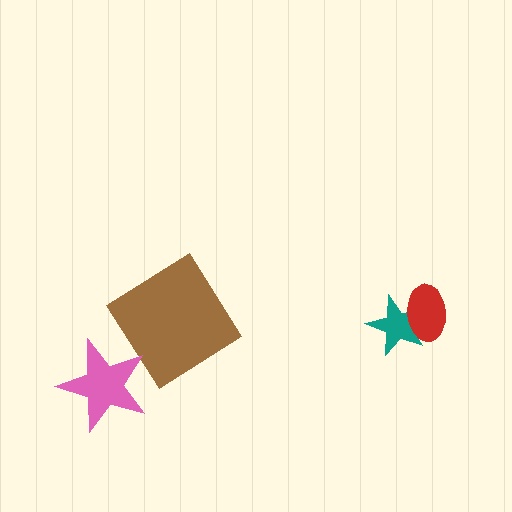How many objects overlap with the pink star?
0 objects overlap with the pink star.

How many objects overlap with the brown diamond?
0 objects overlap with the brown diamond.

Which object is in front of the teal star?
The red ellipse is in front of the teal star.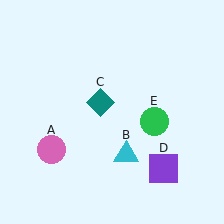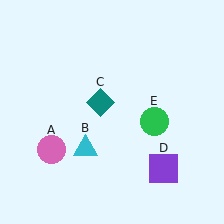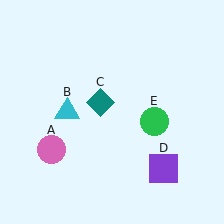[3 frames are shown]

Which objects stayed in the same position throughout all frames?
Pink circle (object A) and teal diamond (object C) and purple square (object D) and green circle (object E) remained stationary.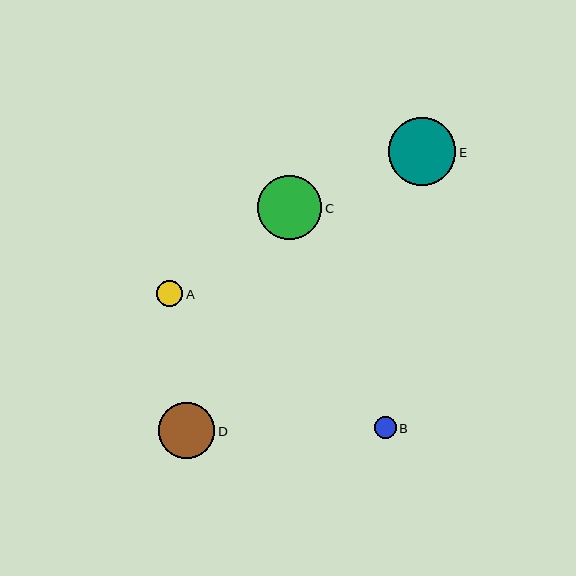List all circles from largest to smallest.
From largest to smallest: E, C, D, A, B.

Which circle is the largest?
Circle E is the largest with a size of approximately 67 pixels.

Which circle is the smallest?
Circle B is the smallest with a size of approximately 22 pixels.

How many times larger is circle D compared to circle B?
Circle D is approximately 2.6 times the size of circle B.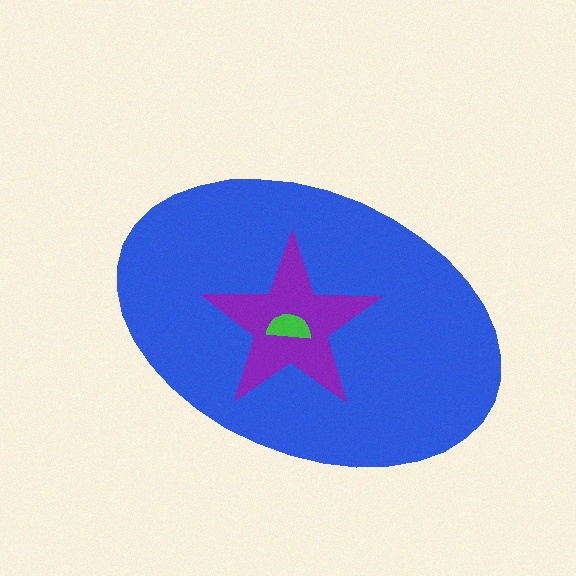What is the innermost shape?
The green semicircle.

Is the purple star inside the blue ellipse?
Yes.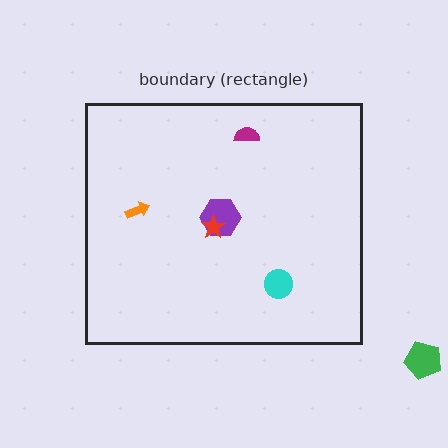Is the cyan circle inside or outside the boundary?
Inside.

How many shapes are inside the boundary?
5 inside, 1 outside.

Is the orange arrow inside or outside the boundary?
Inside.